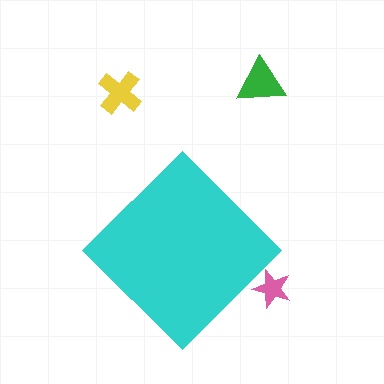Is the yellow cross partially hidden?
No, the yellow cross is fully visible.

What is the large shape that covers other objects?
A cyan diamond.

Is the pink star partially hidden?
Yes, the pink star is partially hidden behind the cyan diamond.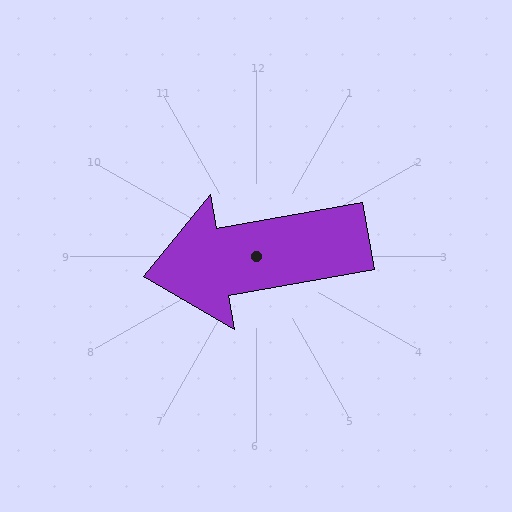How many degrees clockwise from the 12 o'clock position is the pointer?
Approximately 260 degrees.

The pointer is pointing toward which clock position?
Roughly 9 o'clock.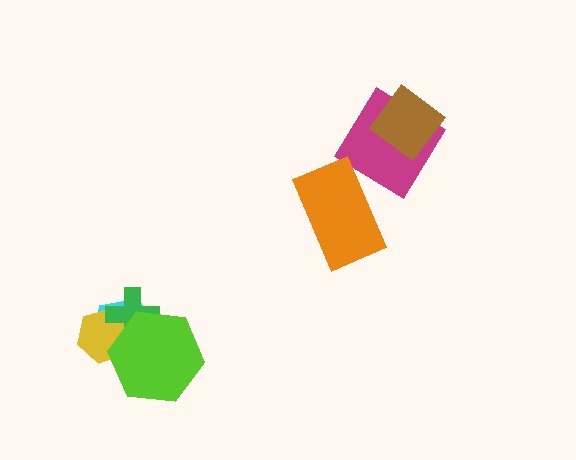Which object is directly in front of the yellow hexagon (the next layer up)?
The green cross is directly in front of the yellow hexagon.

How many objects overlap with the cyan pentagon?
3 objects overlap with the cyan pentagon.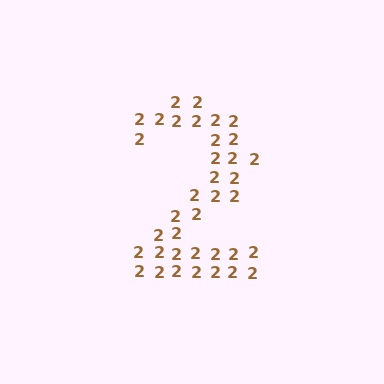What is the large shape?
The large shape is the digit 2.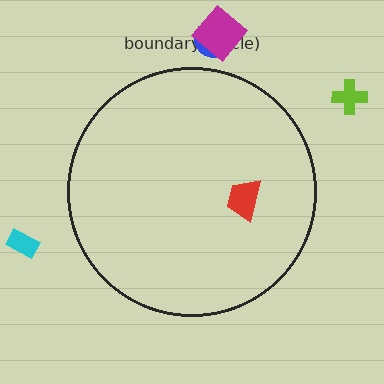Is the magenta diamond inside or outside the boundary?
Outside.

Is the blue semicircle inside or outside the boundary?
Outside.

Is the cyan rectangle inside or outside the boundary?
Outside.